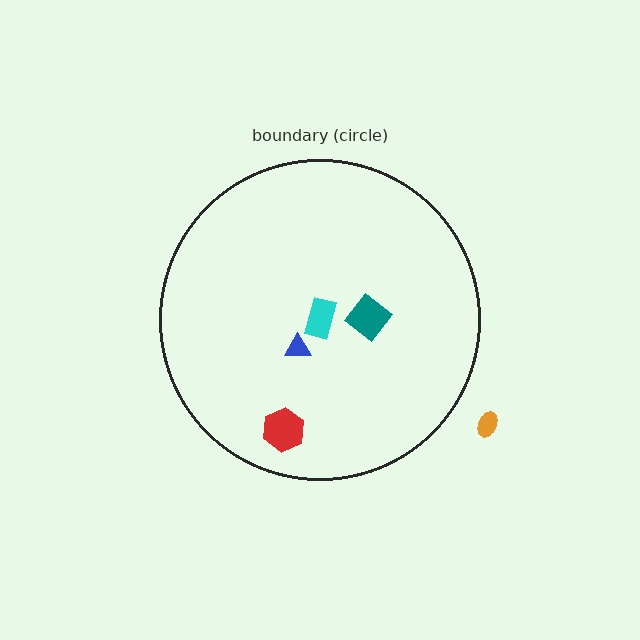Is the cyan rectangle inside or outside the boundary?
Inside.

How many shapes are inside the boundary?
4 inside, 1 outside.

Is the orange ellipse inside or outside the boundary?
Outside.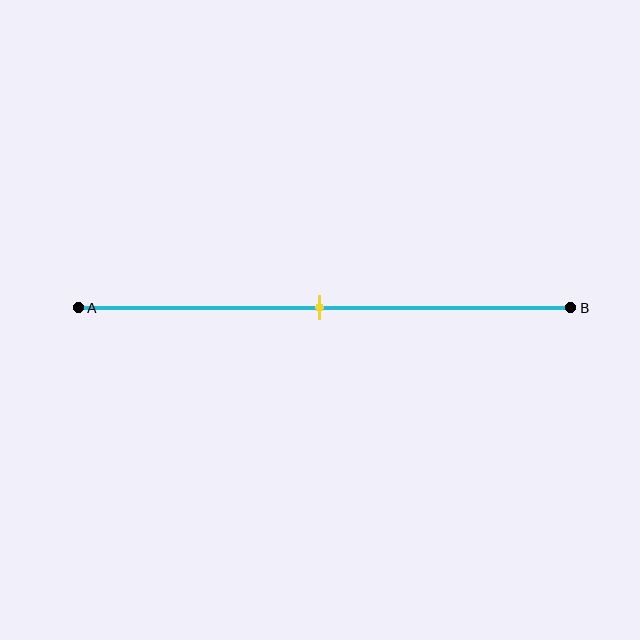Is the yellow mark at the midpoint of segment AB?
Yes, the mark is approximately at the midpoint.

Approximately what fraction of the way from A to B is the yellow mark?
The yellow mark is approximately 50% of the way from A to B.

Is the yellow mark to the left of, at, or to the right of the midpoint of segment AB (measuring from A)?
The yellow mark is approximately at the midpoint of segment AB.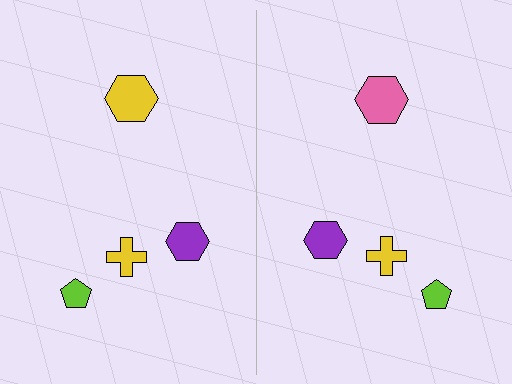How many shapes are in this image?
There are 8 shapes in this image.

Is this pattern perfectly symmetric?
No, the pattern is not perfectly symmetric. The pink hexagon on the right side breaks the symmetry — its mirror counterpart is yellow.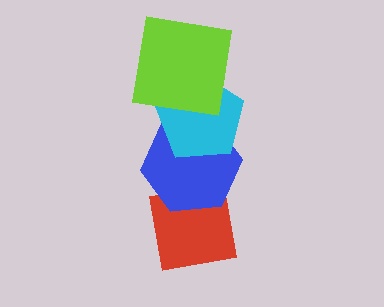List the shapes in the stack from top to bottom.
From top to bottom: the lime square, the cyan pentagon, the blue hexagon, the red square.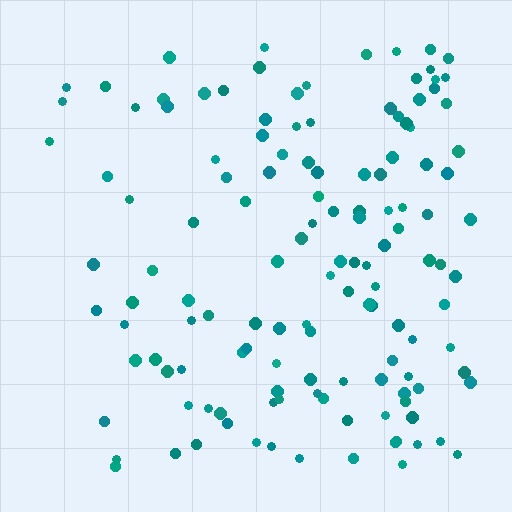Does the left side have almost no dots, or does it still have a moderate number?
Still a moderate number, just noticeably fewer than the right.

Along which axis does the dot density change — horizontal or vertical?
Horizontal.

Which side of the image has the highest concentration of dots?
The right.